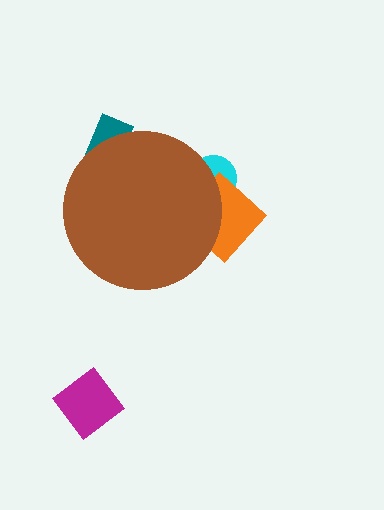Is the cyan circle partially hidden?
Yes, the cyan circle is partially hidden behind the brown circle.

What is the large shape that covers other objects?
A brown circle.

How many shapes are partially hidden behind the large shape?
3 shapes are partially hidden.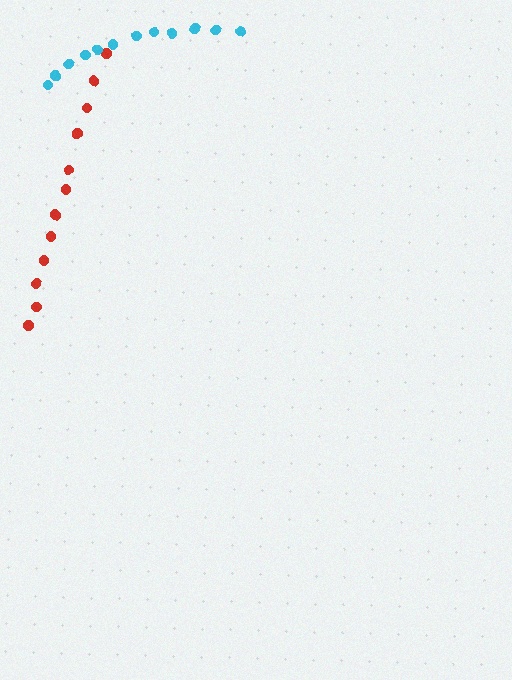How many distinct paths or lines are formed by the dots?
There are 2 distinct paths.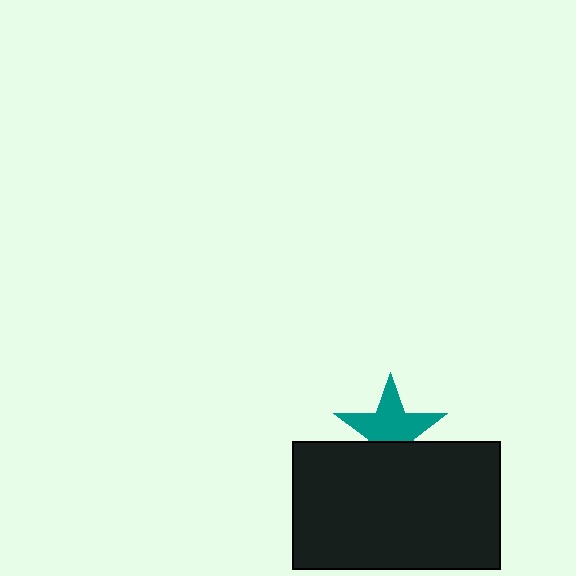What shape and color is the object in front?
The object in front is a black rectangle.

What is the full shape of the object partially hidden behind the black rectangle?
The partially hidden object is a teal star.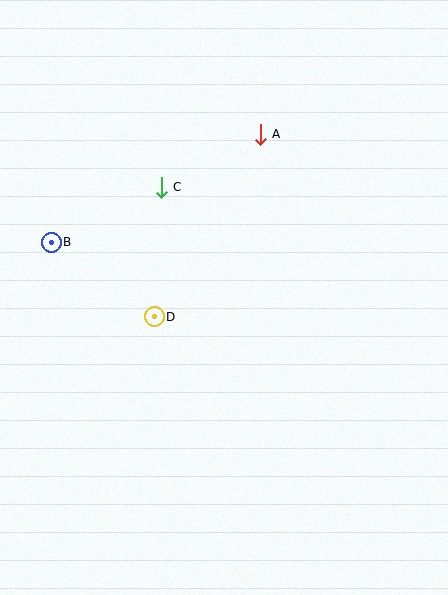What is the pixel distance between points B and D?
The distance between B and D is 127 pixels.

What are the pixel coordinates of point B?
Point B is at (51, 242).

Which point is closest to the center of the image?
Point D at (154, 317) is closest to the center.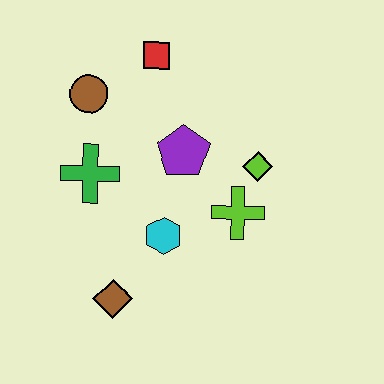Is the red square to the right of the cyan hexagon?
No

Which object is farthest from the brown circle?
The brown diamond is farthest from the brown circle.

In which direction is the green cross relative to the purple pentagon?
The green cross is to the left of the purple pentagon.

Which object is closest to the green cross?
The brown circle is closest to the green cross.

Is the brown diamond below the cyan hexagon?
Yes